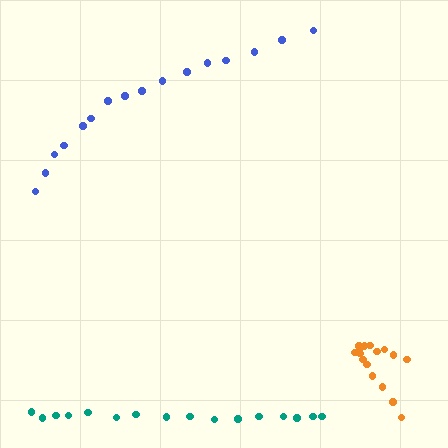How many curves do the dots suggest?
There are 3 distinct paths.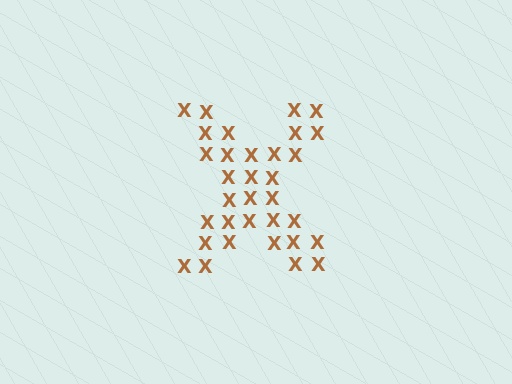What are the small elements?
The small elements are letter X's.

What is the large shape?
The large shape is the letter X.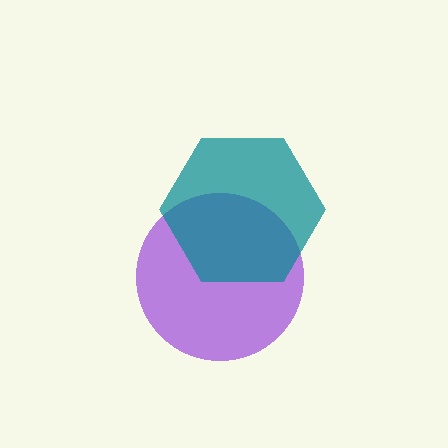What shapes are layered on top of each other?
The layered shapes are: a purple circle, a teal hexagon.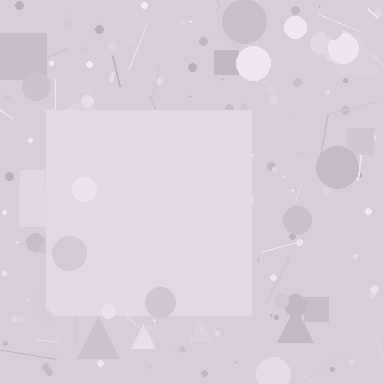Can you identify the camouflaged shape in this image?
The camouflaged shape is a square.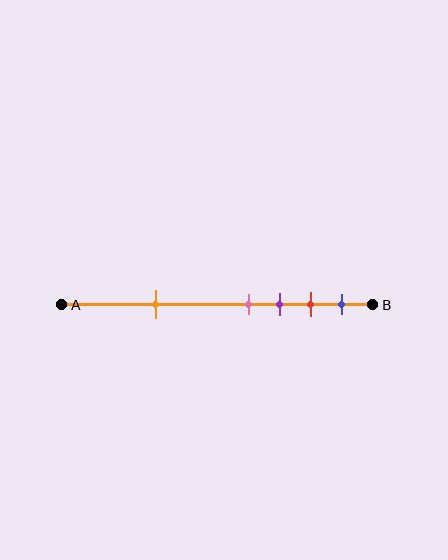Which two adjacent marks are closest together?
The pink and purple marks are the closest adjacent pair.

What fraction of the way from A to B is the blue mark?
The blue mark is approximately 90% (0.9) of the way from A to B.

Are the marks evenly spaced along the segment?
No, the marks are not evenly spaced.